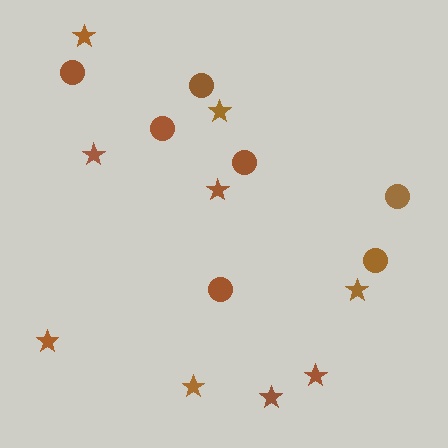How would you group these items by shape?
There are 2 groups: one group of circles (7) and one group of stars (9).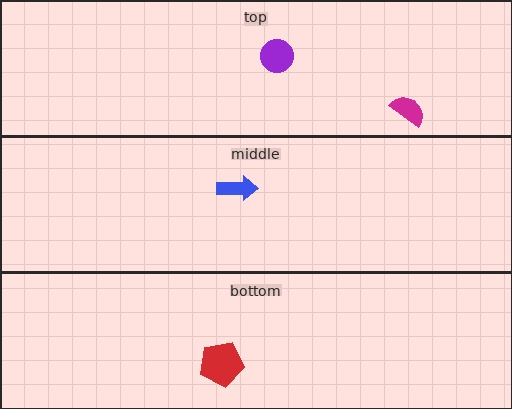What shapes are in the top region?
The magenta semicircle, the purple circle.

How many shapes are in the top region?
2.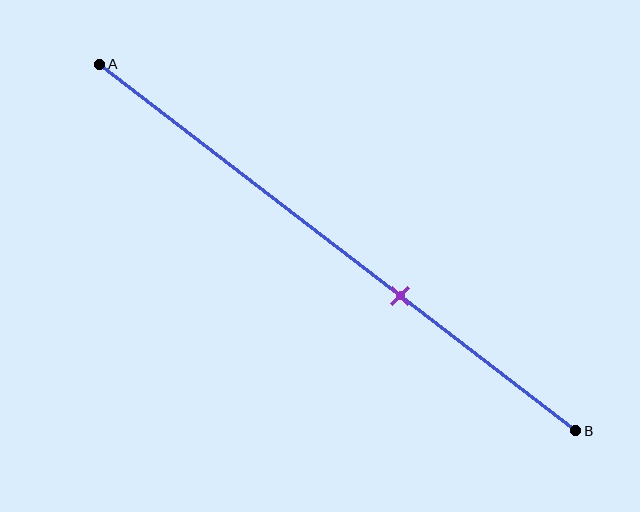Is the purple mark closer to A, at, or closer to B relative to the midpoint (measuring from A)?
The purple mark is closer to point B than the midpoint of segment AB.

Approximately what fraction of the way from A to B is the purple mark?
The purple mark is approximately 65% of the way from A to B.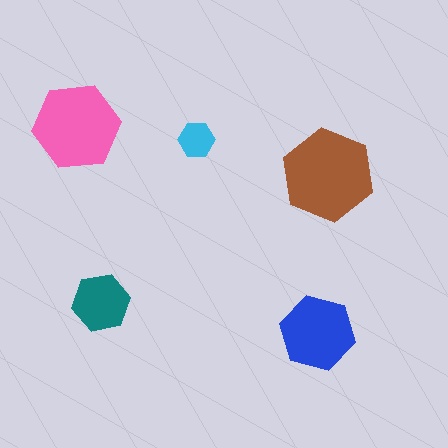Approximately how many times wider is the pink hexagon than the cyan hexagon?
About 2.5 times wider.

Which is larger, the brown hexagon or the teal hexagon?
The brown one.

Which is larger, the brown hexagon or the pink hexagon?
The brown one.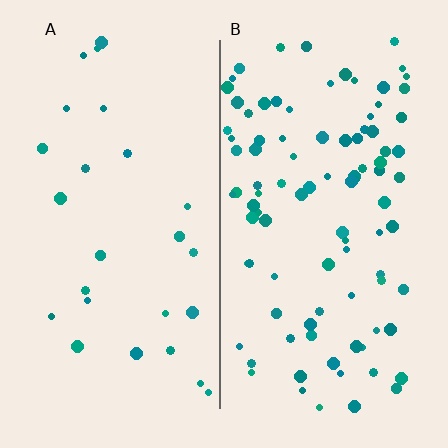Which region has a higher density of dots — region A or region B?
B (the right).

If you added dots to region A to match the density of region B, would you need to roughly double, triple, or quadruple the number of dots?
Approximately quadruple.